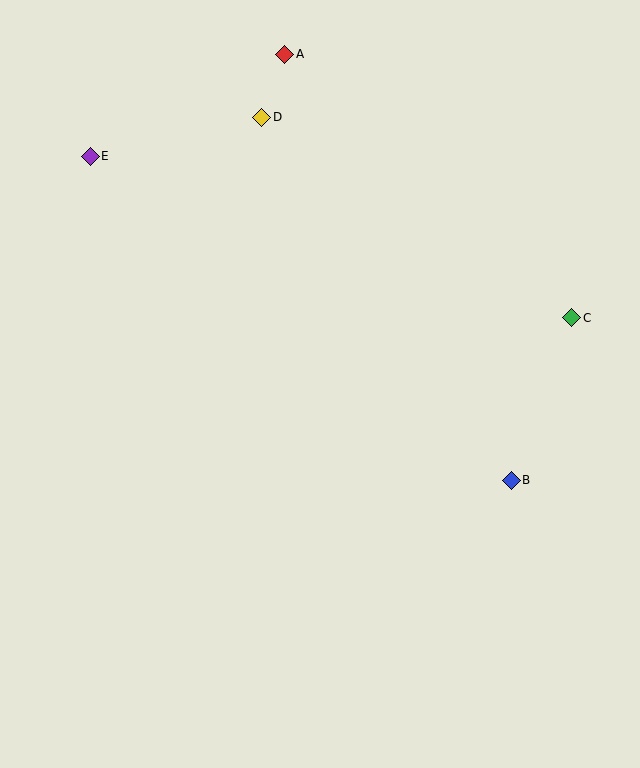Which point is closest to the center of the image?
Point B at (511, 480) is closest to the center.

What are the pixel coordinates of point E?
Point E is at (90, 156).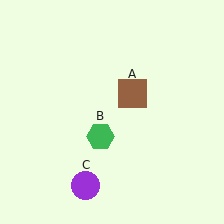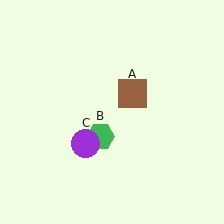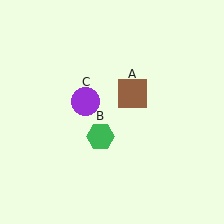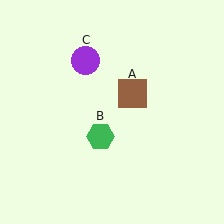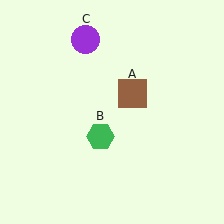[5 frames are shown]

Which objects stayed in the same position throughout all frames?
Brown square (object A) and green hexagon (object B) remained stationary.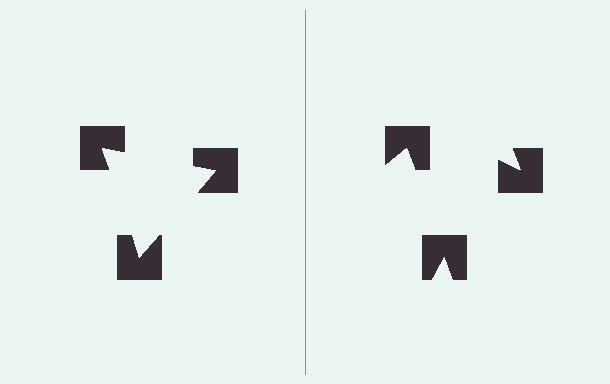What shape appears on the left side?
An illusory triangle.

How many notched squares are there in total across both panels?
6 — 3 on each side.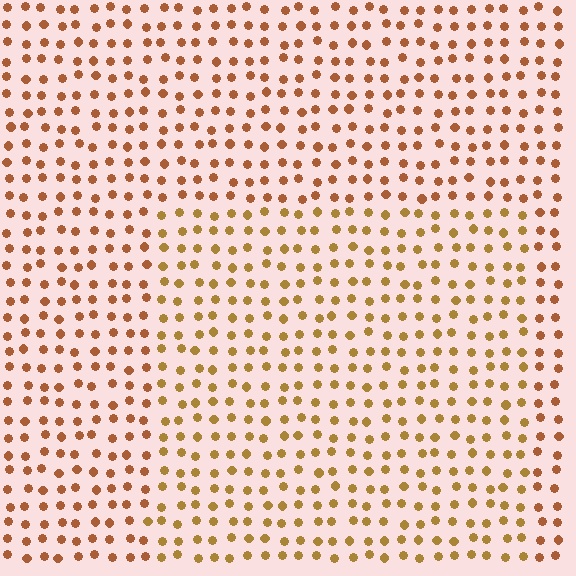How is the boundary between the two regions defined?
The boundary is defined purely by a slight shift in hue (about 21 degrees). Spacing, size, and orientation are identical on both sides.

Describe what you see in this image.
The image is filled with small brown elements in a uniform arrangement. A rectangle-shaped region is visible where the elements are tinted to a slightly different hue, forming a subtle color boundary.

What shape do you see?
I see a rectangle.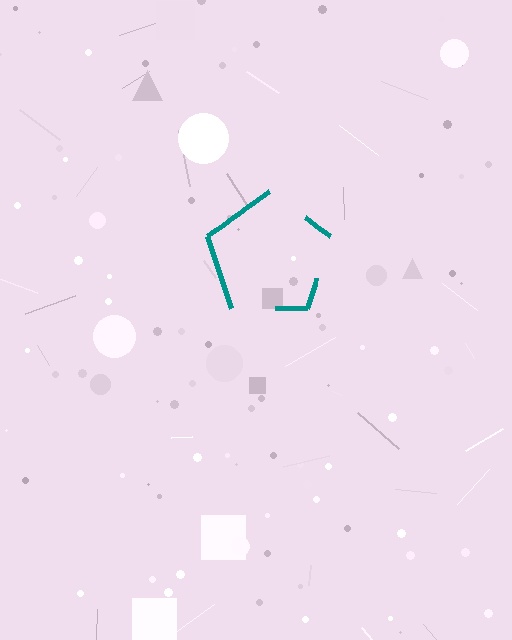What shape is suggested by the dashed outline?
The dashed outline suggests a pentagon.